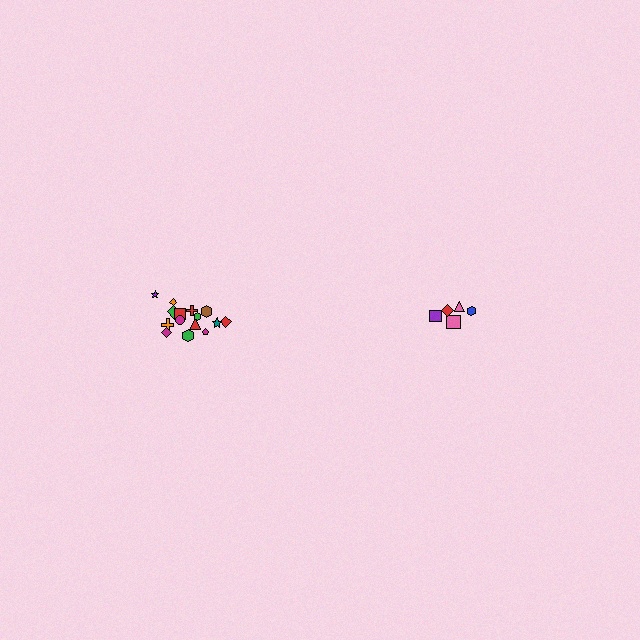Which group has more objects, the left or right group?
The left group.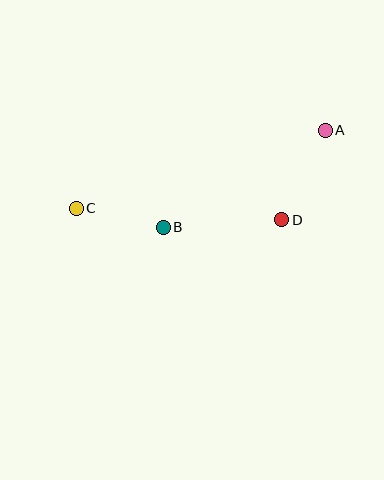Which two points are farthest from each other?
Points A and C are farthest from each other.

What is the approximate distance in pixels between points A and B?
The distance between A and B is approximately 189 pixels.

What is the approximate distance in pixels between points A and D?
The distance between A and D is approximately 99 pixels.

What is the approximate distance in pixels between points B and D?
The distance between B and D is approximately 118 pixels.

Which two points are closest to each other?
Points B and C are closest to each other.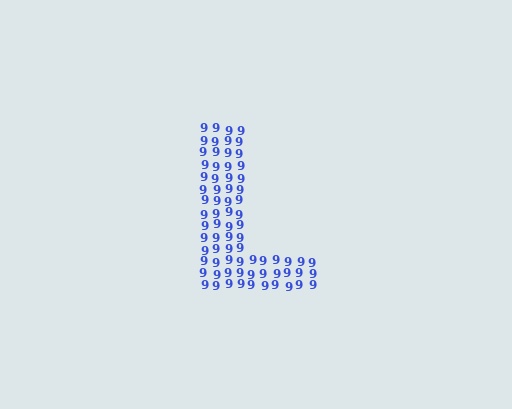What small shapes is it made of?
It is made of small digit 9's.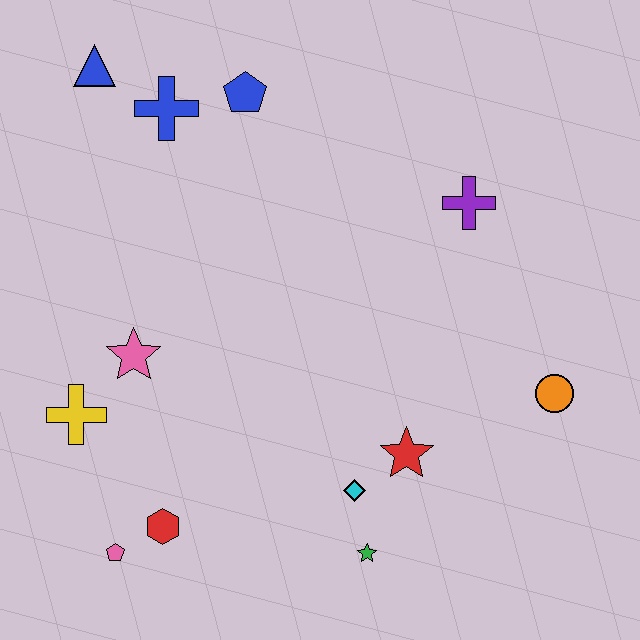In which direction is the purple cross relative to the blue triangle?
The purple cross is to the right of the blue triangle.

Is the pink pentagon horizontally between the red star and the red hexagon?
No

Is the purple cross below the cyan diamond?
No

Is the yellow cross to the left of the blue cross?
Yes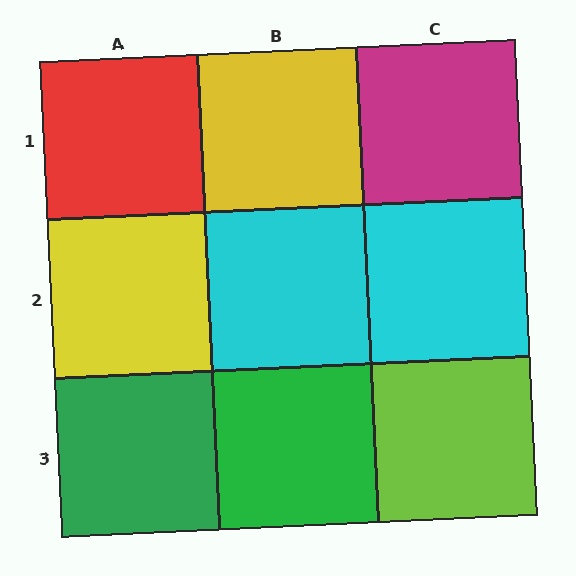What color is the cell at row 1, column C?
Magenta.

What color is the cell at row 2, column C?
Cyan.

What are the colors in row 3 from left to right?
Green, green, lime.